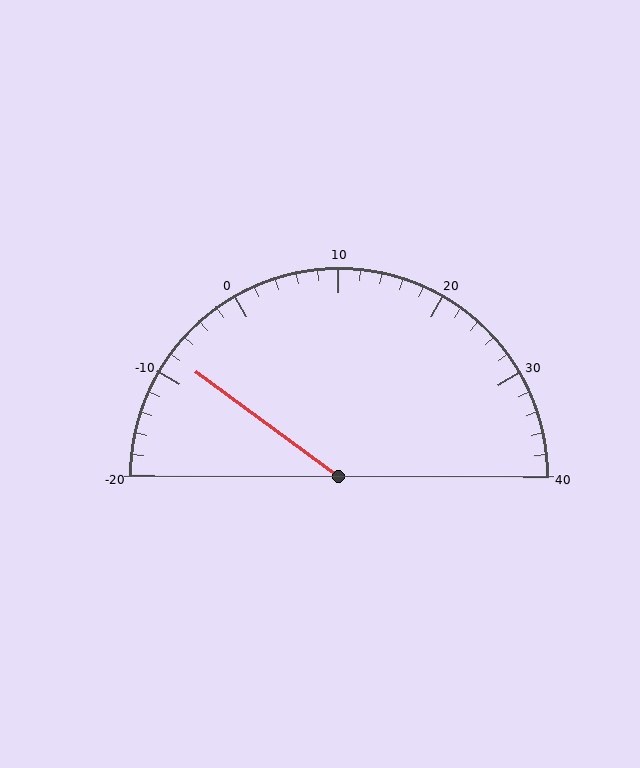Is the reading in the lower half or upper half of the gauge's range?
The reading is in the lower half of the range (-20 to 40).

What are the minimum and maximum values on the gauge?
The gauge ranges from -20 to 40.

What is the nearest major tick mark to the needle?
The nearest major tick mark is -10.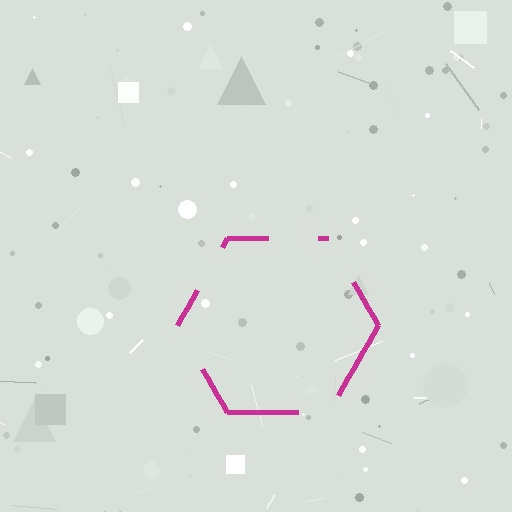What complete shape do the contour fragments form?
The contour fragments form a hexagon.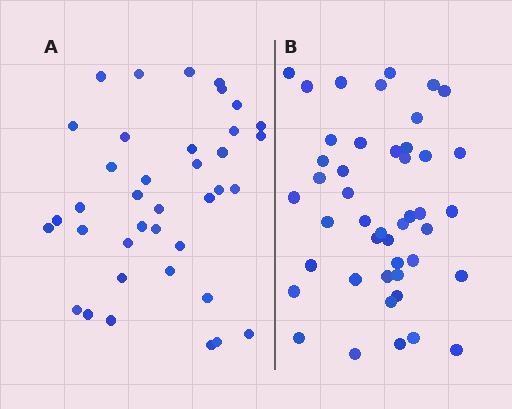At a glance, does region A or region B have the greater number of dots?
Region B (the right region) has more dots.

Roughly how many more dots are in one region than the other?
Region B has roughly 8 or so more dots than region A.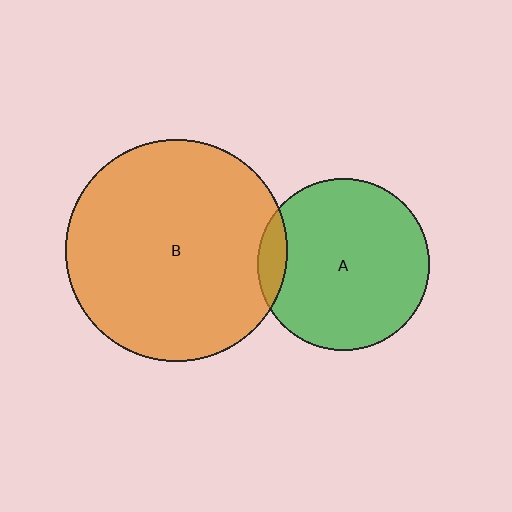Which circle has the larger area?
Circle B (orange).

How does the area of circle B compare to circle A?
Approximately 1.7 times.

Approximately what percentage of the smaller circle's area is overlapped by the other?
Approximately 10%.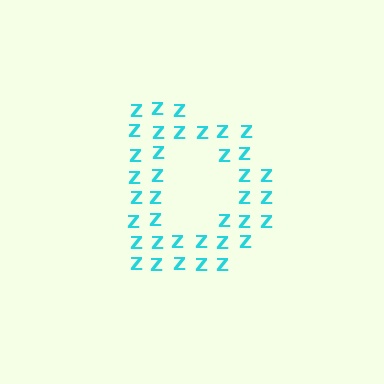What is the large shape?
The large shape is the letter D.